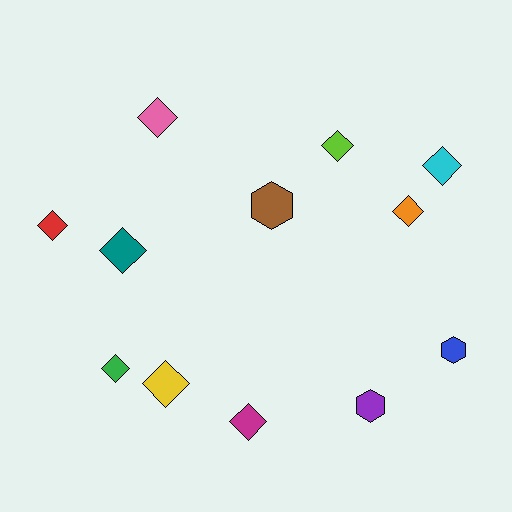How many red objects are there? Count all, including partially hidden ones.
There is 1 red object.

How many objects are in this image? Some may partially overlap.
There are 12 objects.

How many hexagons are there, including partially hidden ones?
There are 3 hexagons.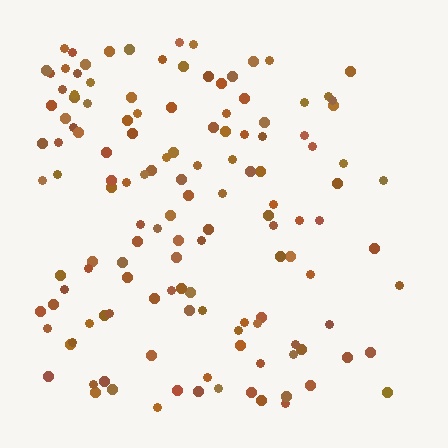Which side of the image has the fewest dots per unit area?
The right.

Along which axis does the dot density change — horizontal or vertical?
Horizontal.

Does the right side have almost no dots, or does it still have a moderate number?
Still a moderate number, just noticeably fewer than the left.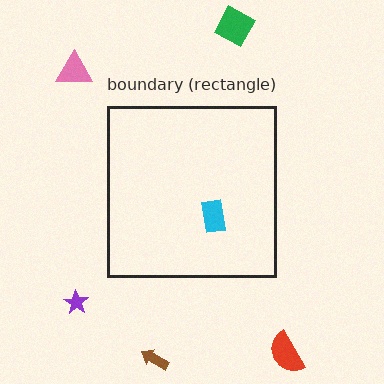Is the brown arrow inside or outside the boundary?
Outside.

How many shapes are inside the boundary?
1 inside, 5 outside.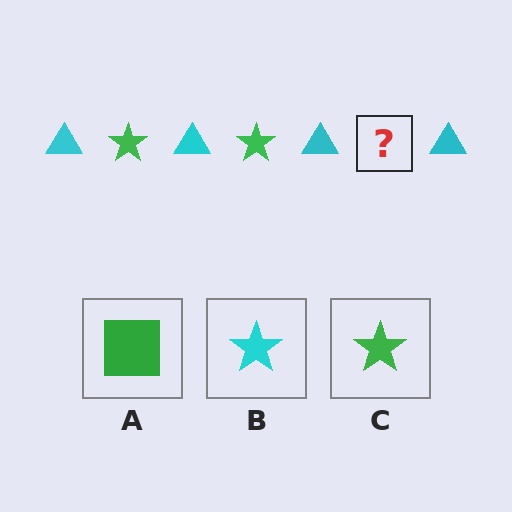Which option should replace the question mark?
Option C.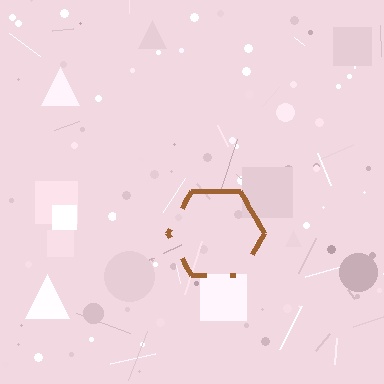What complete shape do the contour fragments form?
The contour fragments form a hexagon.